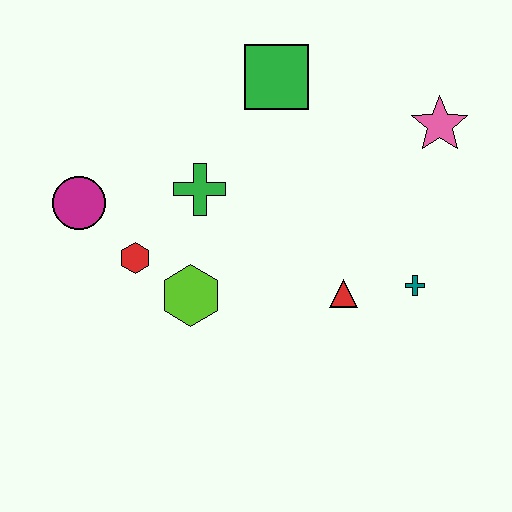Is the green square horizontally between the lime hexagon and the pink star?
Yes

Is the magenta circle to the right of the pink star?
No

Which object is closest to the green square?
The green cross is closest to the green square.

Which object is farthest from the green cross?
The pink star is farthest from the green cross.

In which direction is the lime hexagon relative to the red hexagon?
The lime hexagon is to the right of the red hexagon.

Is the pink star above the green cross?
Yes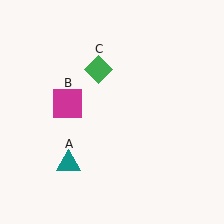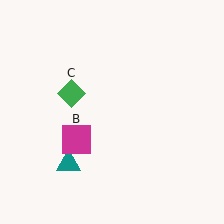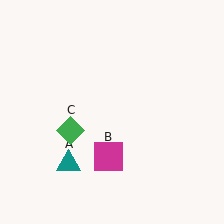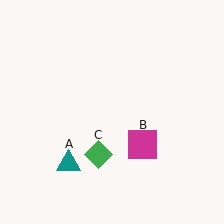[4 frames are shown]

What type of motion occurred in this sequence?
The magenta square (object B), green diamond (object C) rotated counterclockwise around the center of the scene.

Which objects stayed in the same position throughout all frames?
Teal triangle (object A) remained stationary.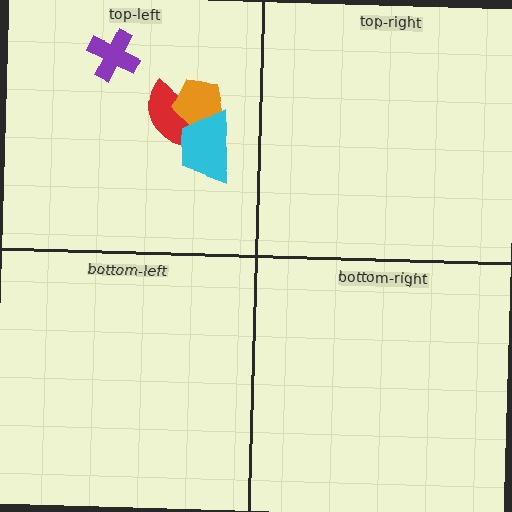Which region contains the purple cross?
The top-left region.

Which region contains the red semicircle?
The top-left region.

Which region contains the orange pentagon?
The top-left region.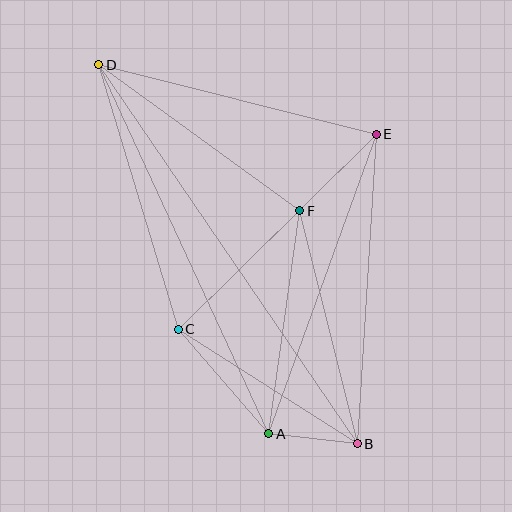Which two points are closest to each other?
Points A and B are closest to each other.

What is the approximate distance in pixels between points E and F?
The distance between E and F is approximately 108 pixels.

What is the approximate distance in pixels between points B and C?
The distance between B and C is approximately 212 pixels.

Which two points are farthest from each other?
Points B and D are farthest from each other.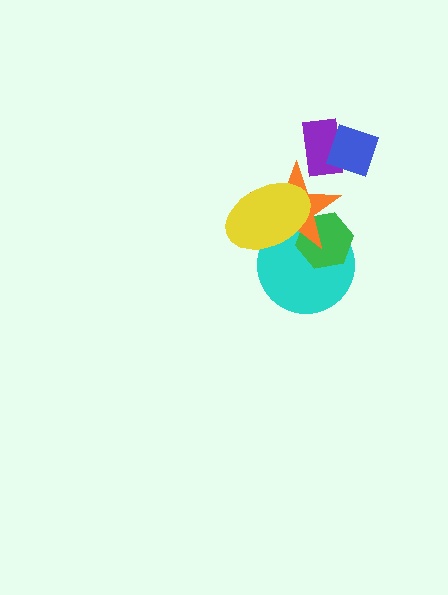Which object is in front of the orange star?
The yellow ellipse is in front of the orange star.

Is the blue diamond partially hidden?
No, no other shape covers it.